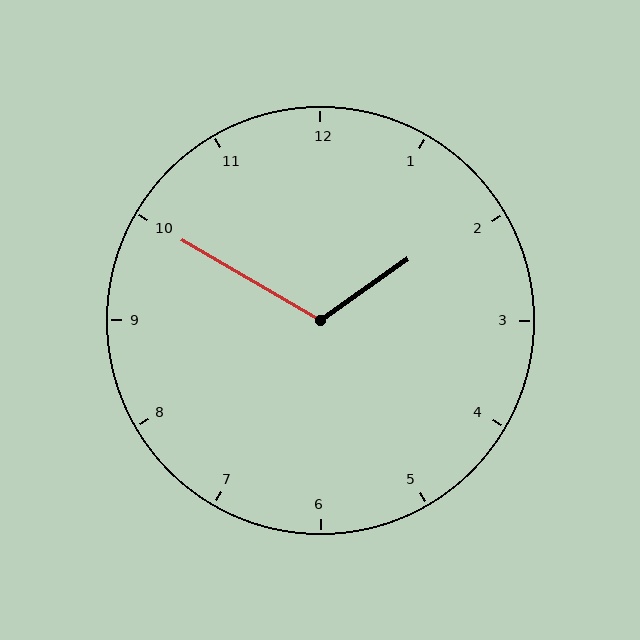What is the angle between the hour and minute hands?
Approximately 115 degrees.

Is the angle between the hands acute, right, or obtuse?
It is obtuse.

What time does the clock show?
1:50.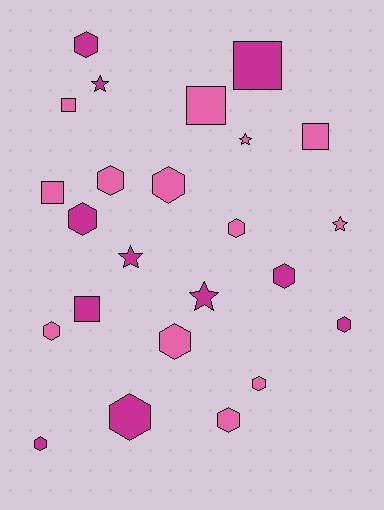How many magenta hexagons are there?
There are 6 magenta hexagons.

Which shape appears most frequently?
Hexagon, with 13 objects.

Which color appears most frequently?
Pink, with 13 objects.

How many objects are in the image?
There are 24 objects.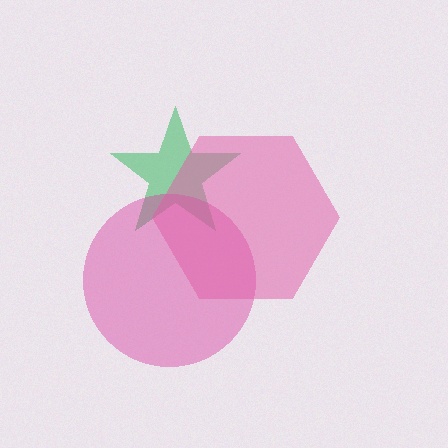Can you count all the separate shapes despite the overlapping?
Yes, there are 3 separate shapes.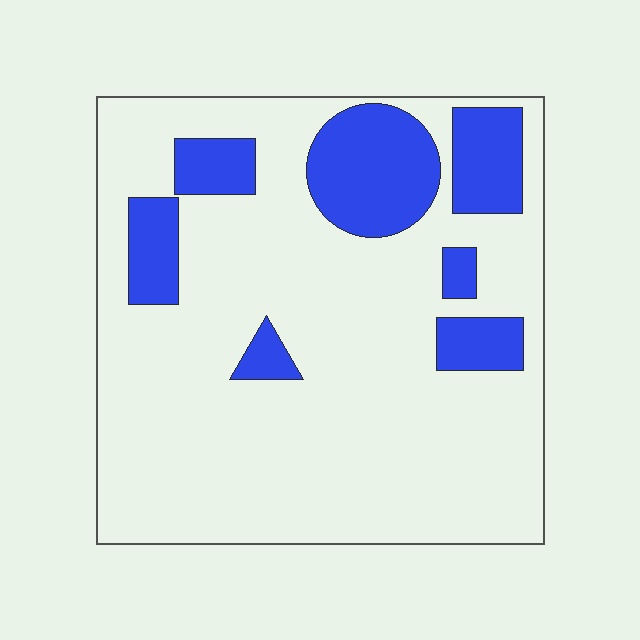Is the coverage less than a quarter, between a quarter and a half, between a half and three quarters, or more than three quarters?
Less than a quarter.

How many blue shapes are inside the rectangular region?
7.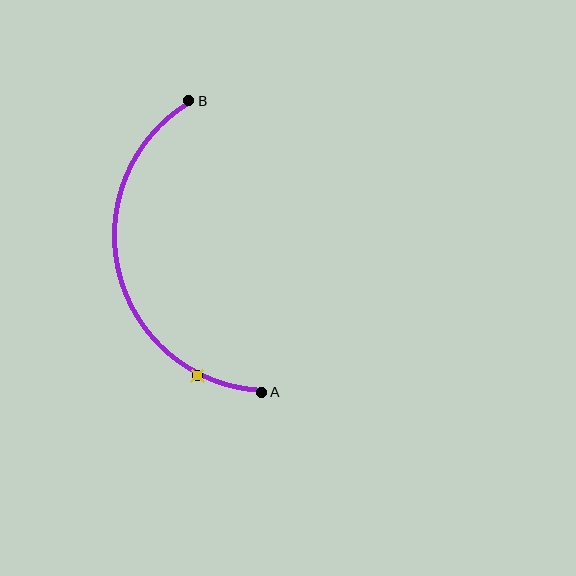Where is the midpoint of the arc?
The arc midpoint is the point on the curve farthest from the straight line joining A and B. It sits to the left of that line.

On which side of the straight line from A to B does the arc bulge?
The arc bulges to the left of the straight line connecting A and B.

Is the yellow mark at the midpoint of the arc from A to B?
No. The yellow mark lies on the arc but is closer to endpoint A. The arc midpoint would be at the point on the curve equidistant along the arc from both A and B.